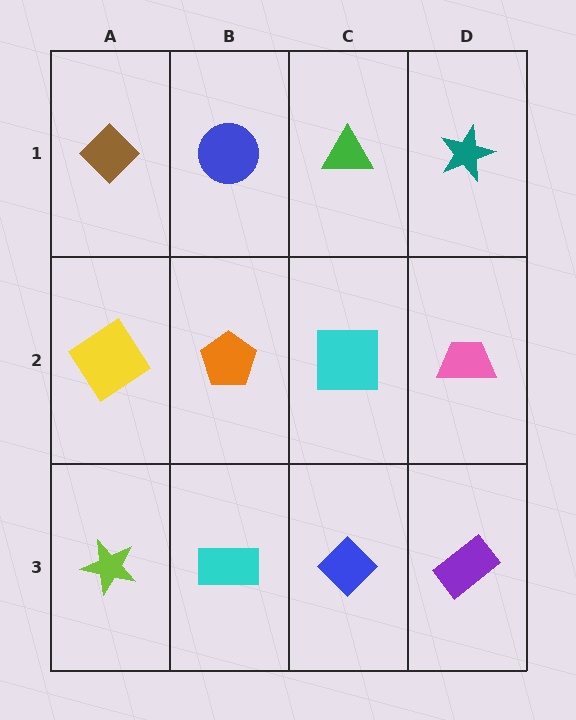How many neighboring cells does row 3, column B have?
3.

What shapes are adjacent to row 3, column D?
A pink trapezoid (row 2, column D), a blue diamond (row 3, column C).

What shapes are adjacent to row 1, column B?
An orange pentagon (row 2, column B), a brown diamond (row 1, column A), a green triangle (row 1, column C).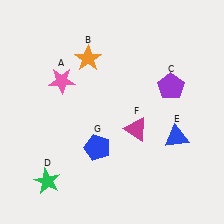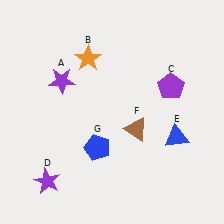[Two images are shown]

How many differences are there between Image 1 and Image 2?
There are 3 differences between the two images.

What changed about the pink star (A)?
In Image 1, A is pink. In Image 2, it changed to purple.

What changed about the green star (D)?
In Image 1, D is green. In Image 2, it changed to purple.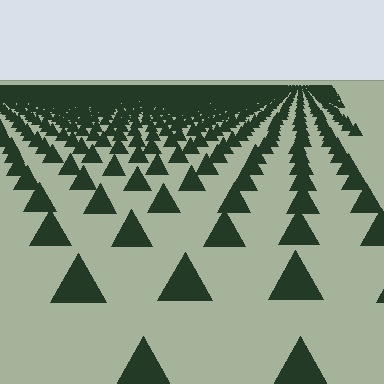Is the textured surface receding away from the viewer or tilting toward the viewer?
The surface is receding away from the viewer. Texture elements get smaller and denser toward the top.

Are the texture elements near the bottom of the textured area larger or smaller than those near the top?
Larger. Near the bottom, elements are closer to the viewer and appear at a bigger on-screen size.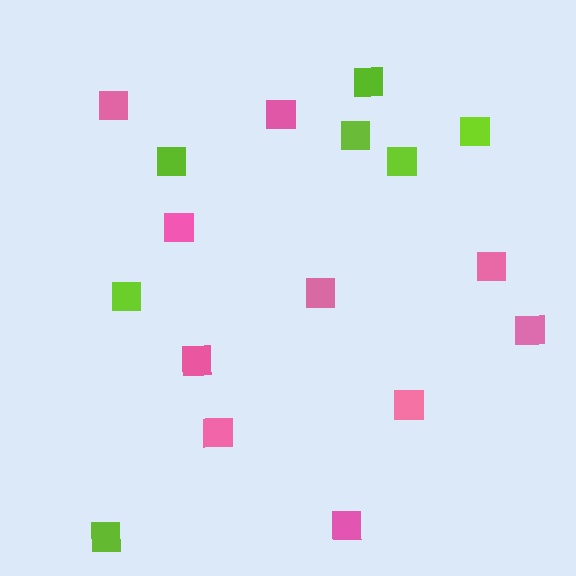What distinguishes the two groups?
There are 2 groups: one group of lime squares (7) and one group of pink squares (10).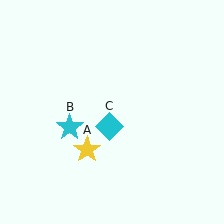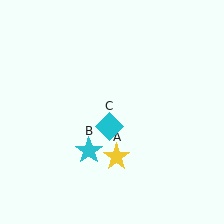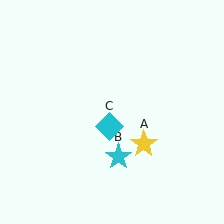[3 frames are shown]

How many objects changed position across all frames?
2 objects changed position: yellow star (object A), cyan star (object B).